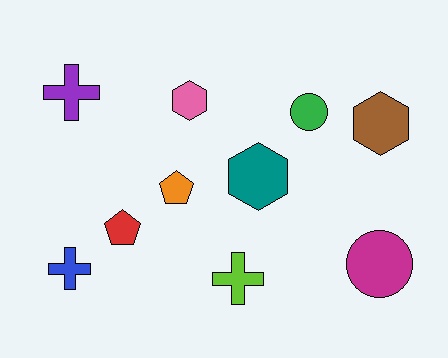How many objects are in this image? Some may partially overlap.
There are 10 objects.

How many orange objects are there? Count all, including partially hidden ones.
There is 1 orange object.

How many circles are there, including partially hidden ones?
There are 2 circles.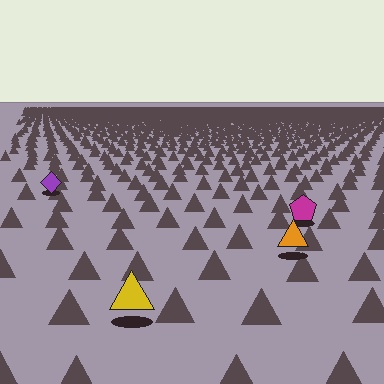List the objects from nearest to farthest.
From nearest to farthest: the yellow triangle, the orange triangle, the magenta pentagon, the purple diamond.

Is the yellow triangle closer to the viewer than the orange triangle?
Yes. The yellow triangle is closer — you can tell from the texture gradient: the ground texture is coarser near it.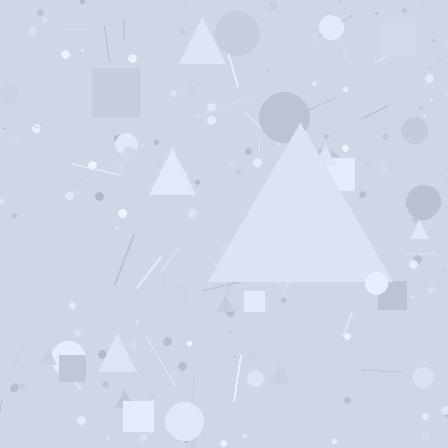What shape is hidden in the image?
A triangle is hidden in the image.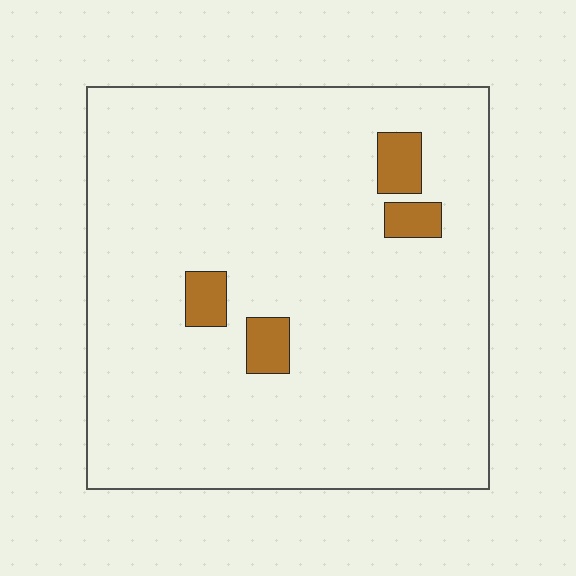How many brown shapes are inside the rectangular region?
4.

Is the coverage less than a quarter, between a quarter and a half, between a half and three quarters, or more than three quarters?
Less than a quarter.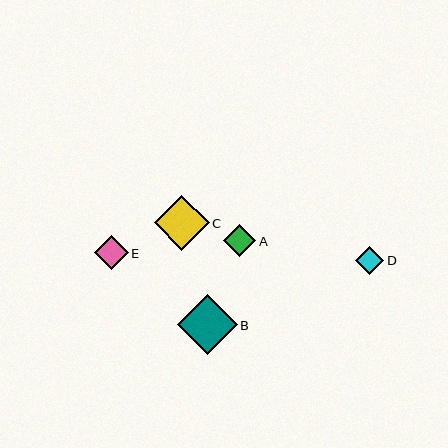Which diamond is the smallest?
Diamond D is the smallest with a size of approximately 28 pixels.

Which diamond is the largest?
Diamond B is the largest with a size of approximately 60 pixels.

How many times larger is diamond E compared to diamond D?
Diamond E is approximately 1.2 times the size of diamond D.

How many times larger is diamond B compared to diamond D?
Diamond B is approximately 2.1 times the size of diamond D.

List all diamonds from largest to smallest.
From largest to smallest: B, C, E, A, D.